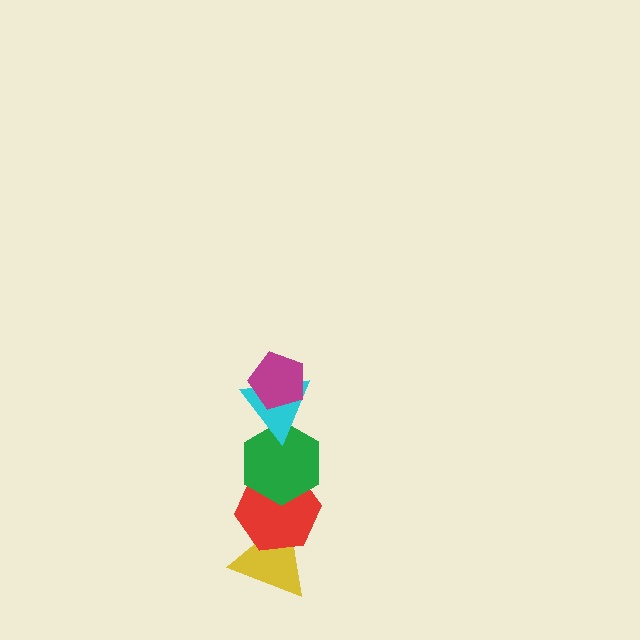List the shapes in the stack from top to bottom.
From top to bottom: the magenta pentagon, the cyan triangle, the green hexagon, the red hexagon, the yellow triangle.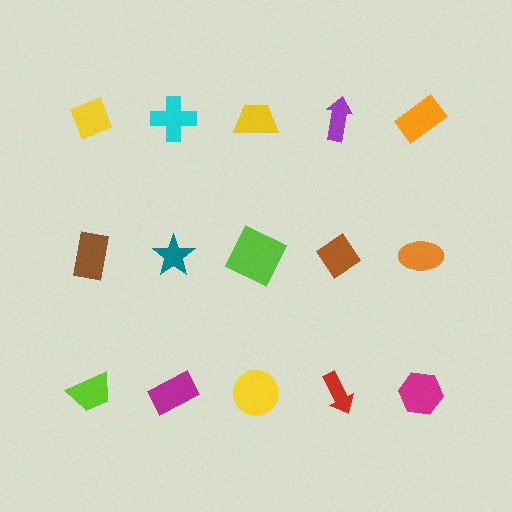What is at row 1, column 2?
A cyan cross.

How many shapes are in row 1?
5 shapes.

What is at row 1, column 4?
A purple arrow.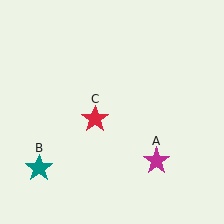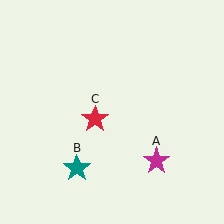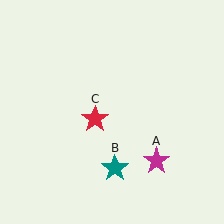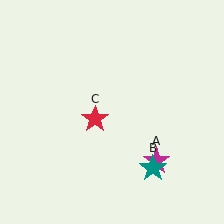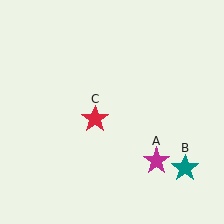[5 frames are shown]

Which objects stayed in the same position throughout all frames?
Magenta star (object A) and red star (object C) remained stationary.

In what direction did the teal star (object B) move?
The teal star (object B) moved right.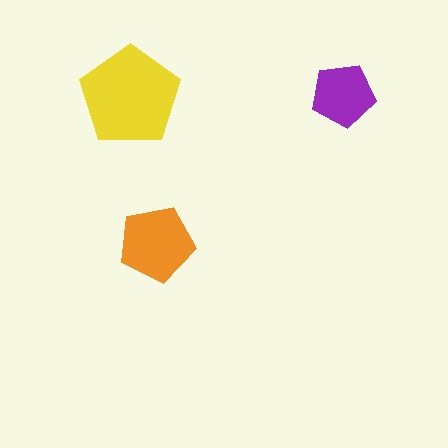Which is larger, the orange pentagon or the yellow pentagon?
The yellow one.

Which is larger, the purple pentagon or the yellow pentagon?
The yellow one.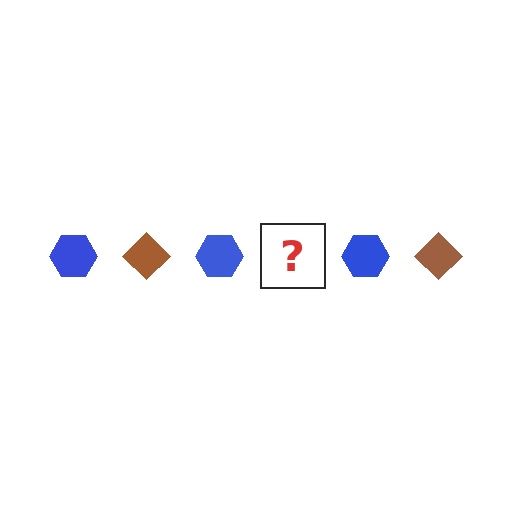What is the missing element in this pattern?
The missing element is a brown diamond.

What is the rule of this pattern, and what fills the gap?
The rule is that the pattern alternates between blue hexagon and brown diamond. The gap should be filled with a brown diamond.